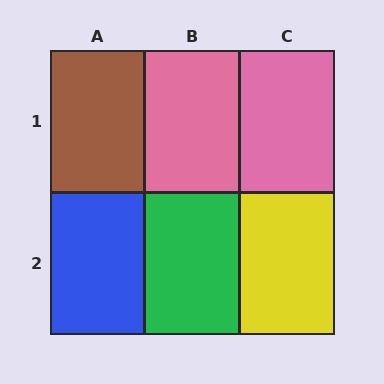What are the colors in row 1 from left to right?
Brown, pink, pink.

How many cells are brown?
1 cell is brown.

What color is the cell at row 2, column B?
Green.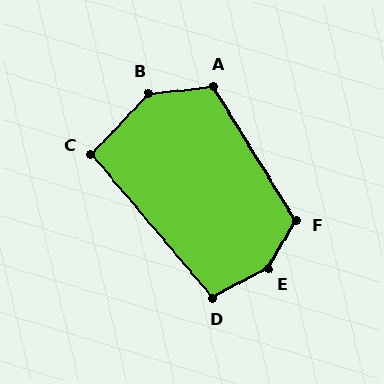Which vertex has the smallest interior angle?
C, at approximately 96 degrees.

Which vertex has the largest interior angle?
E, at approximately 148 degrees.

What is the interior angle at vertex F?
Approximately 118 degrees (obtuse).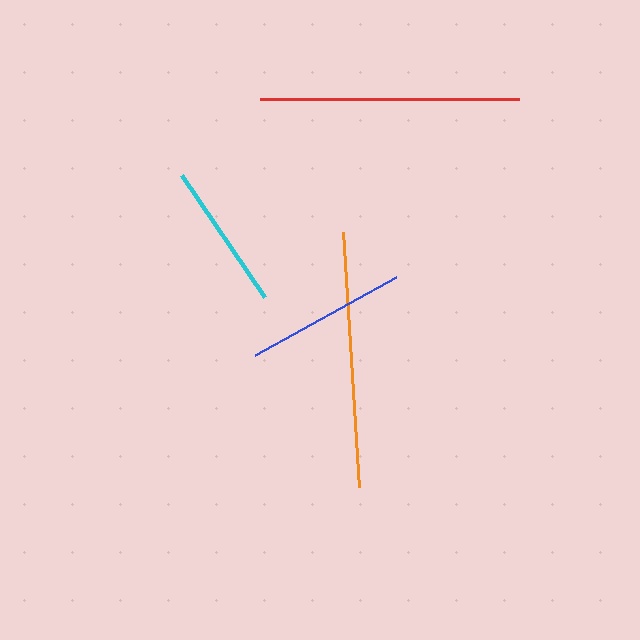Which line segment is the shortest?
The cyan line is the shortest at approximately 148 pixels.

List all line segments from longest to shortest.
From longest to shortest: red, orange, blue, cyan.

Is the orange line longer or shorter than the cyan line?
The orange line is longer than the cyan line.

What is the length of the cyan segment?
The cyan segment is approximately 148 pixels long.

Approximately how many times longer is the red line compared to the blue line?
The red line is approximately 1.6 times the length of the blue line.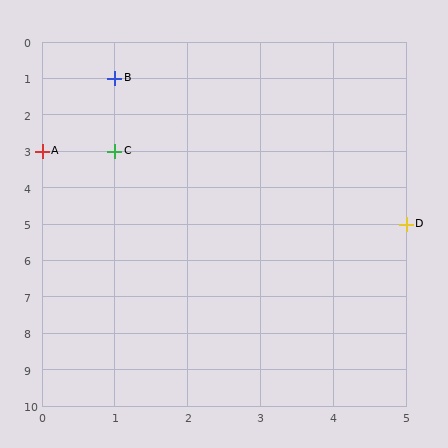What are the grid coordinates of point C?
Point C is at grid coordinates (1, 3).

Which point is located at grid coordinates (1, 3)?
Point C is at (1, 3).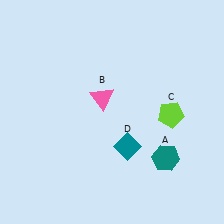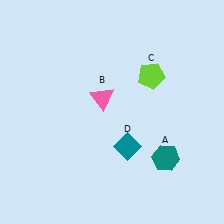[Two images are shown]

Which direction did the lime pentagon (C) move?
The lime pentagon (C) moved up.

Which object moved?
The lime pentagon (C) moved up.